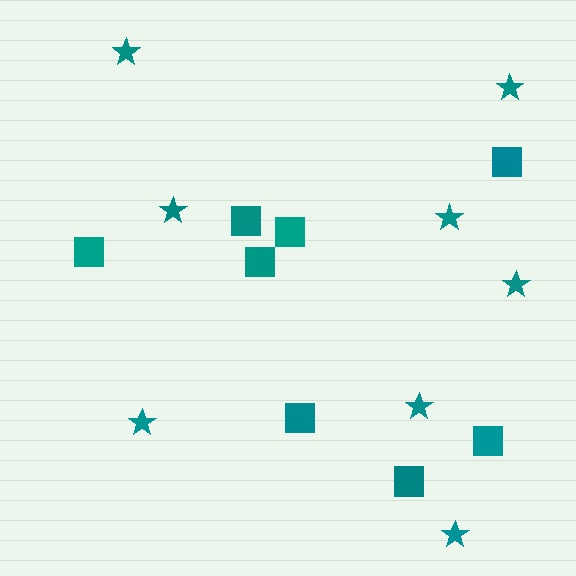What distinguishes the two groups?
There are 2 groups: one group of stars (8) and one group of squares (8).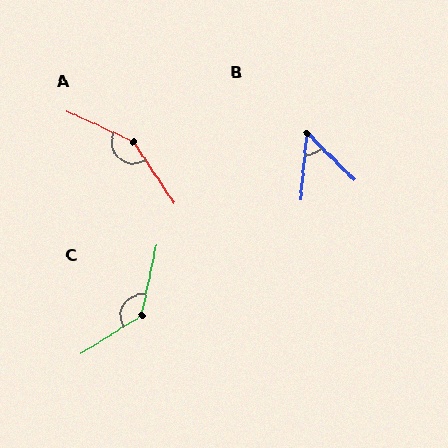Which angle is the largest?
A, at approximately 149 degrees.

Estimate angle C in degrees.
Approximately 135 degrees.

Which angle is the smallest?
B, at approximately 51 degrees.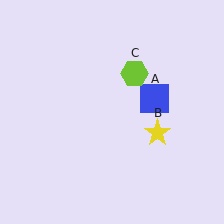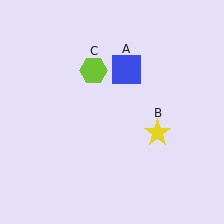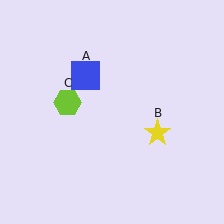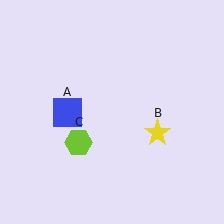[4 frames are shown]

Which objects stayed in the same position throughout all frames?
Yellow star (object B) remained stationary.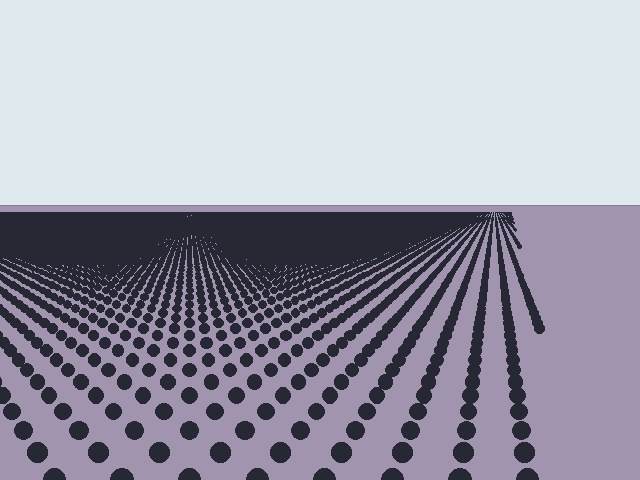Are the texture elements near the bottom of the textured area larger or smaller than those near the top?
Larger. Near the bottom, elements are closer to the viewer and appear at a bigger on-screen size.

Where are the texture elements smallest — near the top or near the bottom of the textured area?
Near the top.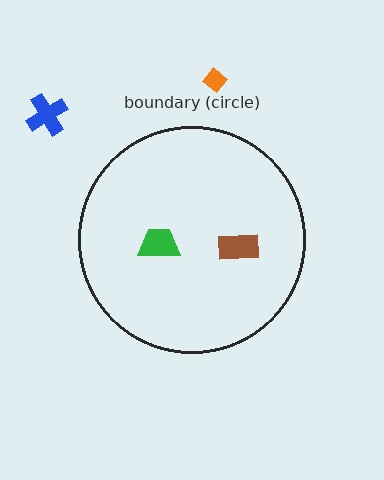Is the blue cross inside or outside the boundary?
Outside.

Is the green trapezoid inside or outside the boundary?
Inside.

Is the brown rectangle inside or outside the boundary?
Inside.